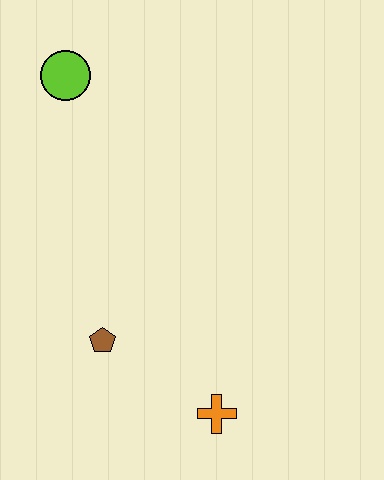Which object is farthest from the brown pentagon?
The lime circle is farthest from the brown pentagon.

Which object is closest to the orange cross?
The brown pentagon is closest to the orange cross.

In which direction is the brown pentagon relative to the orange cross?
The brown pentagon is to the left of the orange cross.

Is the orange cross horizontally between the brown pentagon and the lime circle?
No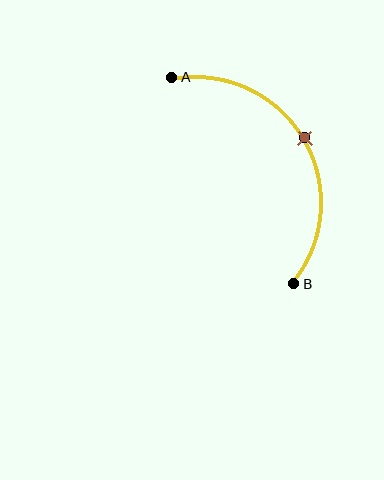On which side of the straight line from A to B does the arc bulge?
The arc bulges to the right of the straight line connecting A and B.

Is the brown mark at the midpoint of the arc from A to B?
Yes. The brown mark lies on the arc at equal arc-length from both A and B — it is the arc midpoint.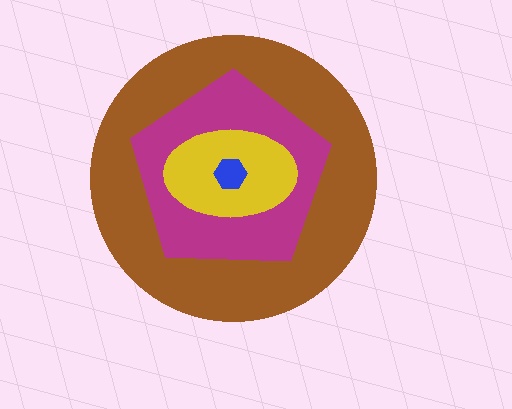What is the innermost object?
The blue hexagon.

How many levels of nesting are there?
4.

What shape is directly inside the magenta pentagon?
The yellow ellipse.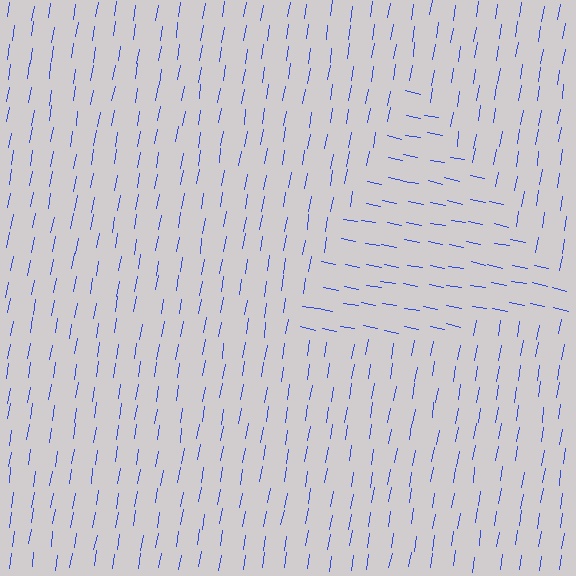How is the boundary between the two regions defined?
The boundary is defined purely by a change in line orientation (approximately 88 degrees difference). All lines are the same color and thickness.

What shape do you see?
I see a triangle.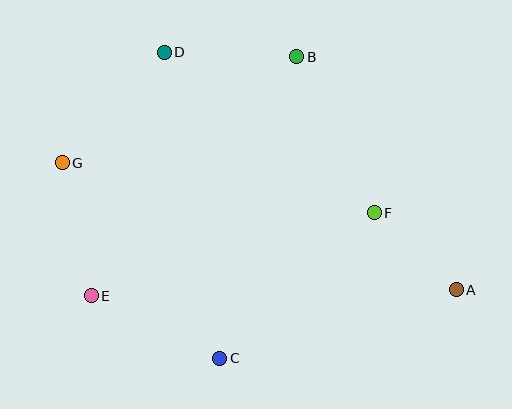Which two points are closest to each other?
Points A and F are closest to each other.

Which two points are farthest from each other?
Points A and G are farthest from each other.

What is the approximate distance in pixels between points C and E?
The distance between C and E is approximately 143 pixels.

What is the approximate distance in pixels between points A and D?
The distance between A and D is approximately 377 pixels.